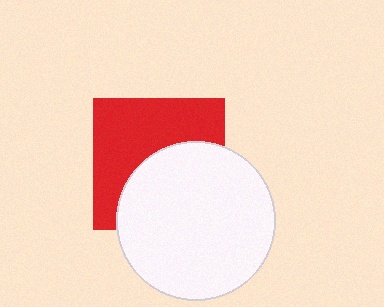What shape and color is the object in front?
The object in front is a white circle.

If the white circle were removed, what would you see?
You would see the complete red square.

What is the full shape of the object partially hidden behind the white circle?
The partially hidden object is a red square.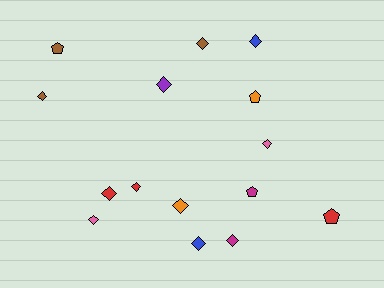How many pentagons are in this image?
There are 4 pentagons.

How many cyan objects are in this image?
There are no cyan objects.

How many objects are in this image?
There are 15 objects.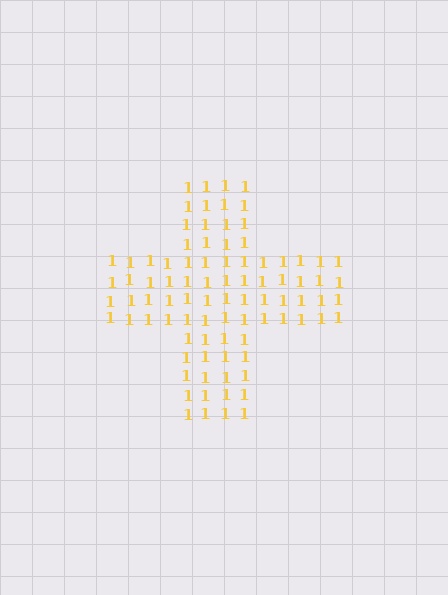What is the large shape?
The large shape is a cross.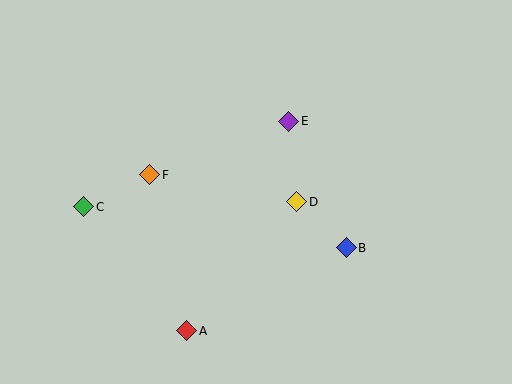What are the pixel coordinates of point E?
Point E is at (289, 121).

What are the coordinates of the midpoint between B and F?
The midpoint between B and F is at (248, 211).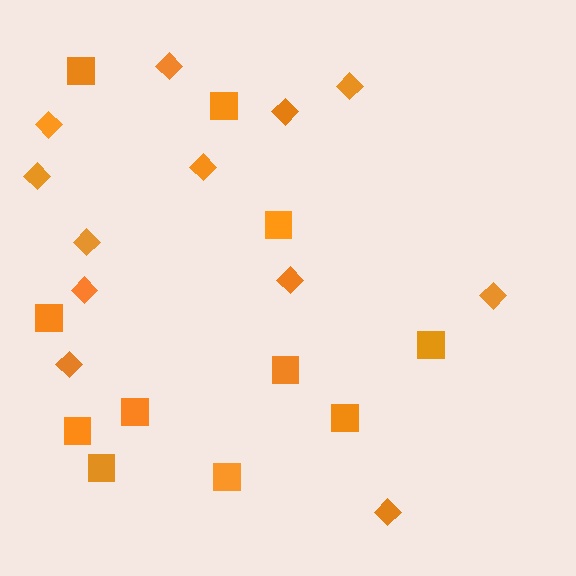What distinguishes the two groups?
There are 2 groups: one group of diamonds (12) and one group of squares (11).